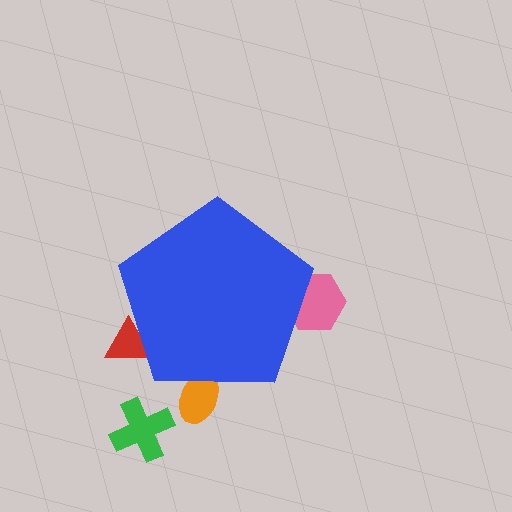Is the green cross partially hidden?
No, the green cross is fully visible.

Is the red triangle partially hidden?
Yes, the red triangle is partially hidden behind the blue pentagon.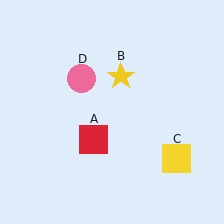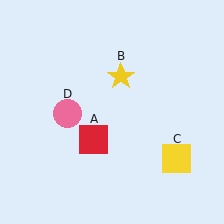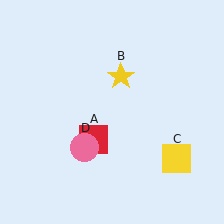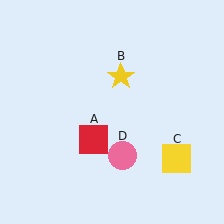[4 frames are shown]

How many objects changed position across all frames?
1 object changed position: pink circle (object D).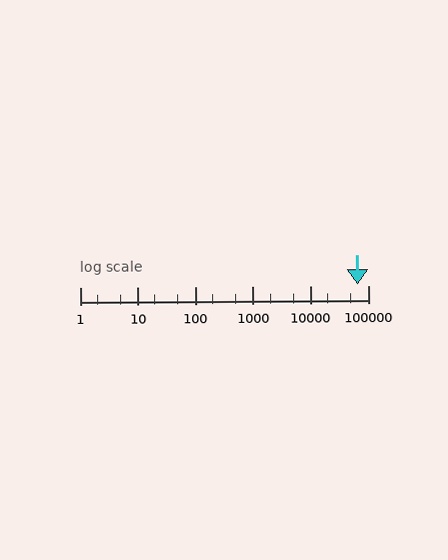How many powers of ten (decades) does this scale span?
The scale spans 5 decades, from 1 to 100000.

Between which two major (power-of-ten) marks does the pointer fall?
The pointer is between 10000 and 100000.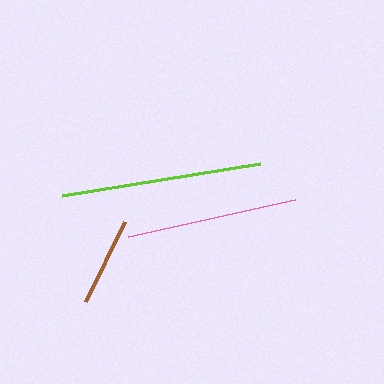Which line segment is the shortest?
The brown line is the shortest at approximately 89 pixels.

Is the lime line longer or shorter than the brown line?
The lime line is longer than the brown line.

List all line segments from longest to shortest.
From longest to shortest: lime, pink, brown.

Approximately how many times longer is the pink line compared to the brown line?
The pink line is approximately 1.9 times the length of the brown line.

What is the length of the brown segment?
The brown segment is approximately 89 pixels long.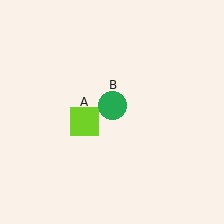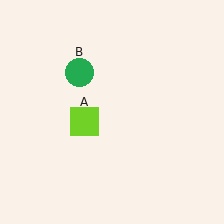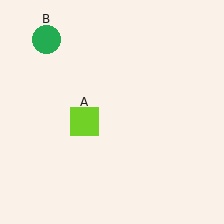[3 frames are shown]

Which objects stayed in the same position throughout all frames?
Lime square (object A) remained stationary.